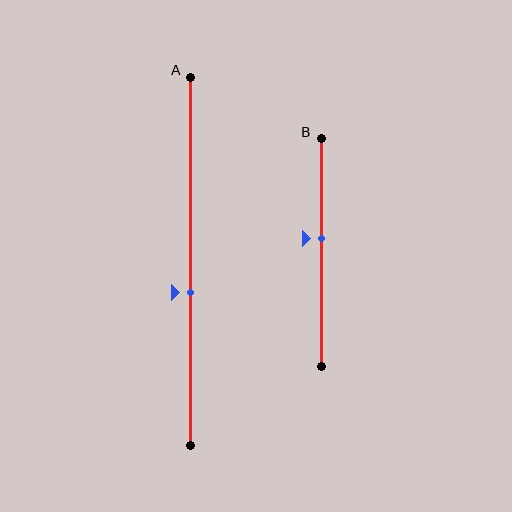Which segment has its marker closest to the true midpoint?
Segment B has its marker closest to the true midpoint.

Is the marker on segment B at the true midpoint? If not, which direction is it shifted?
No, the marker on segment B is shifted upward by about 6% of the segment length.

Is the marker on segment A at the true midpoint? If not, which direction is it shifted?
No, the marker on segment A is shifted downward by about 8% of the segment length.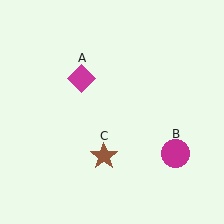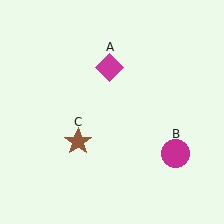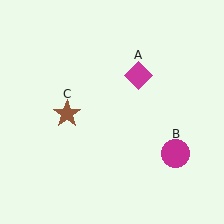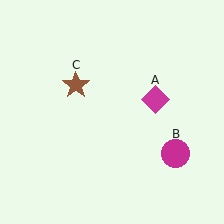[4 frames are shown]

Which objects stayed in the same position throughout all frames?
Magenta circle (object B) remained stationary.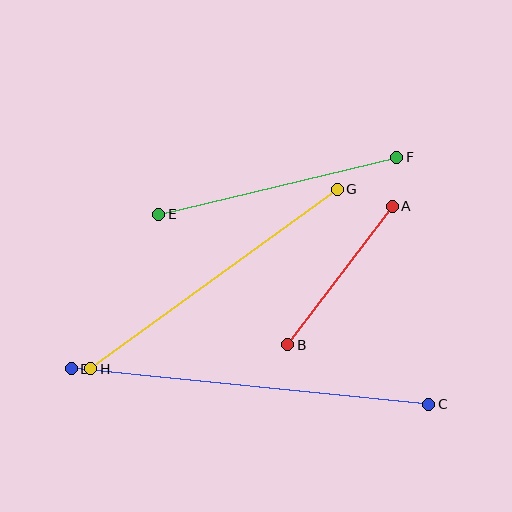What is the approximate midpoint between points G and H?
The midpoint is at approximately (214, 279) pixels.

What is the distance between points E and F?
The distance is approximately 245 pixels.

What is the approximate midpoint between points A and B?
The midpoint is at approximately (340, 276) pixels.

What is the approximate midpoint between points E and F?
The midpoint is at approximately (278, 186) pixels.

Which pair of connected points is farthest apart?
Points C and D are farthest apart.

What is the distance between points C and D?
The distance is approximately 359 pixels.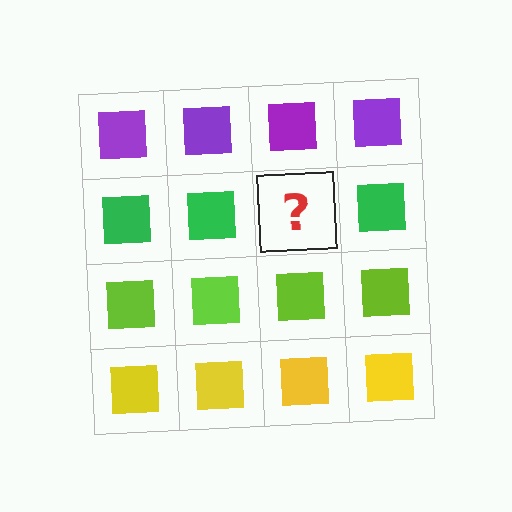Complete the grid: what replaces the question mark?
The question mark should be replaced with a green square.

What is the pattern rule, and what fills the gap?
The rule is that each row has a consistent color. The gap should be filled with a green square.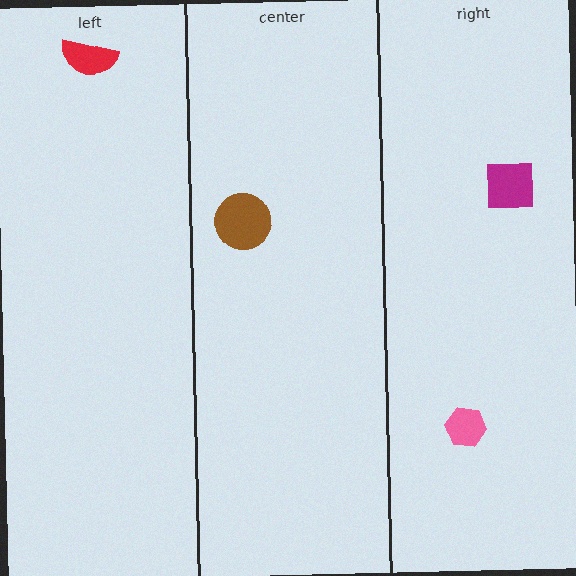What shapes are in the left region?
The red semicircle.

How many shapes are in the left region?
1.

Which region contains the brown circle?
The center region.